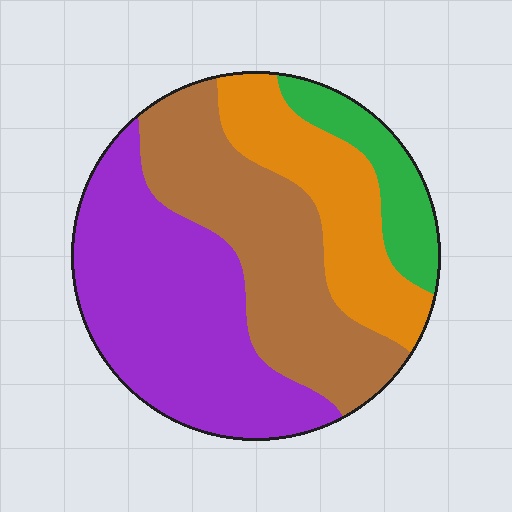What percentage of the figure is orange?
Orange covers around 20% of the figure.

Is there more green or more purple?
Purple.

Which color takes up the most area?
Purple, at roughly 40%.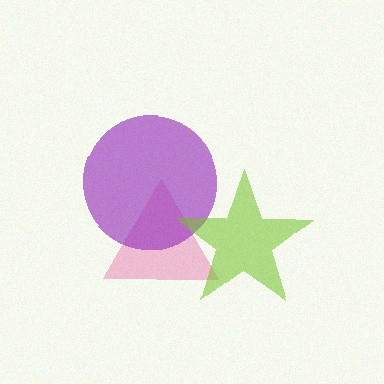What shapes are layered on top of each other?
The layered shapes are: a pink triangle, a purple circle, a lime star.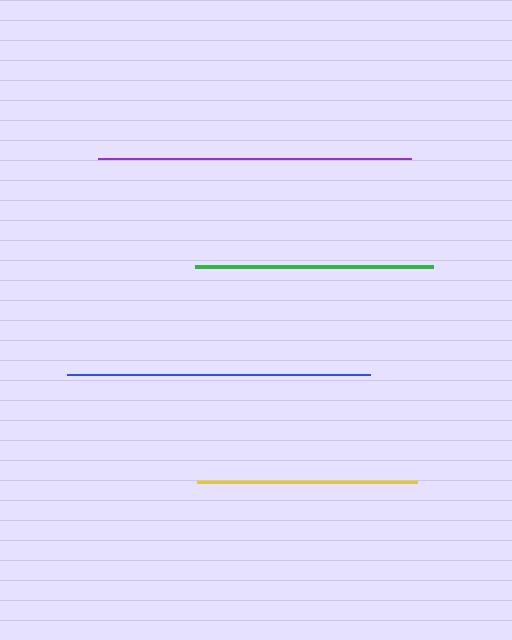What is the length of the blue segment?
The blue segment is approximately 303 pixels long.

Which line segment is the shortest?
The yellow line is the shortest at approximately 219 pixels.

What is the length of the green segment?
The green segment is approximately 238 pixels long.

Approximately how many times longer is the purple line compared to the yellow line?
The purple line is approximately 1.4 times the length of the yellow line.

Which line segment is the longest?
The purple line is the longest at approximately 313 pixels.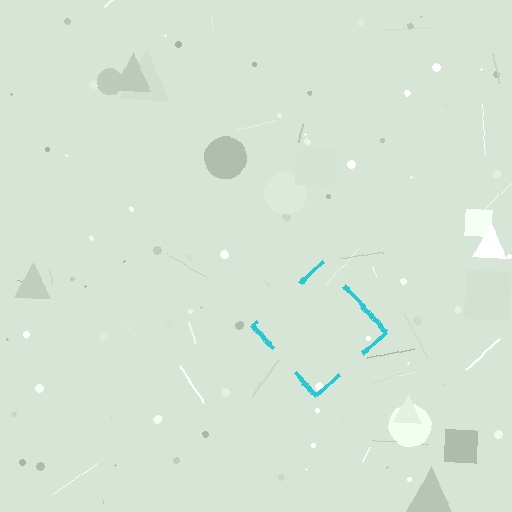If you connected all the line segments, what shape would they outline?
They would outline a diamond.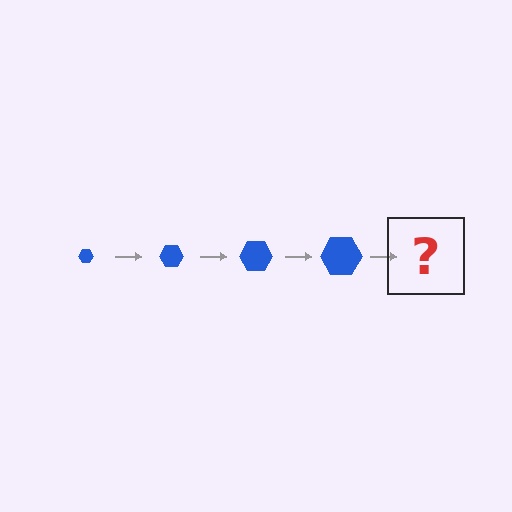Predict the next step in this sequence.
The next step is a blue hexagon, larger than the previous one.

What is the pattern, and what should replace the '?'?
The pattern is that the hexagon gets progressively larger each step. The '?' should be a blue hexagon, larger than the previous one.